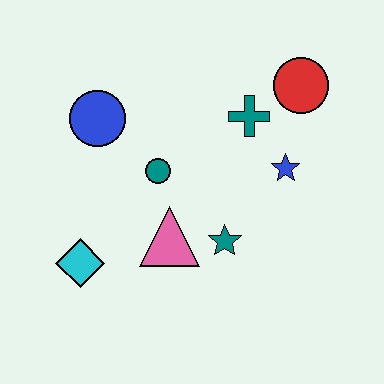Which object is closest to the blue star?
The teal cross is closest to the blue star.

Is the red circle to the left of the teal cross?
No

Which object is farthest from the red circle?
The cyan diamond is farthest from the red circle.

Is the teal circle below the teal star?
No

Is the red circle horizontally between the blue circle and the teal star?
No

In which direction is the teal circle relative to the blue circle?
The teal circle is to the right of the blue circle.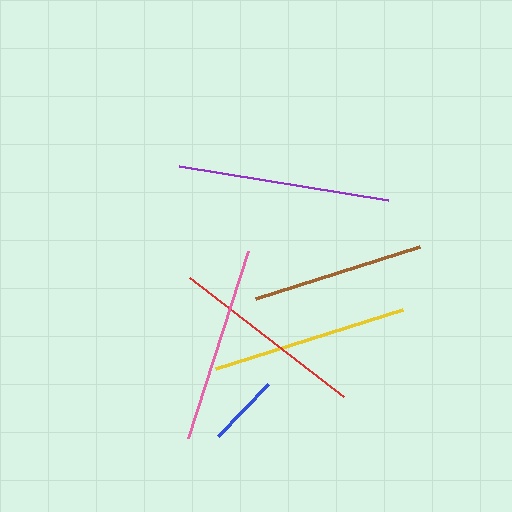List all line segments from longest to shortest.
From longest to shortest: purple, pink, yellow, red, brown, blue.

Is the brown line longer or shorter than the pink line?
The pink line is longer than the brown line.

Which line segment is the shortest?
The blue line is the shortest at approximately 72 pixels.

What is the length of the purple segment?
The purple segment is approximately 212 pixels long.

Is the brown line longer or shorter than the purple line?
The purple line is longer than the brown line.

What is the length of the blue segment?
The blue segment is approximately 72 pixels long.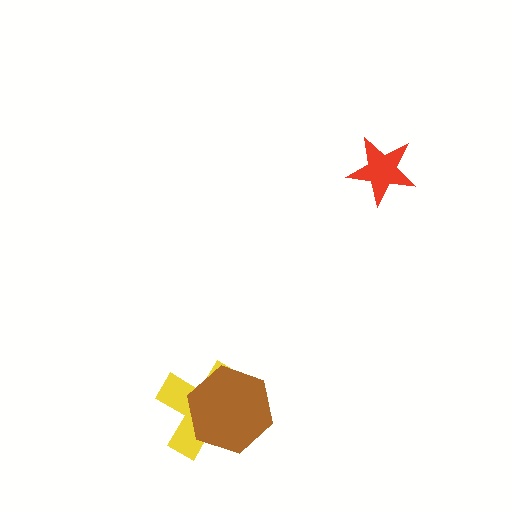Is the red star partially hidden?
No, no other shape covers it.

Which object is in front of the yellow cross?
The brown hexagon is in front of the yellow cross.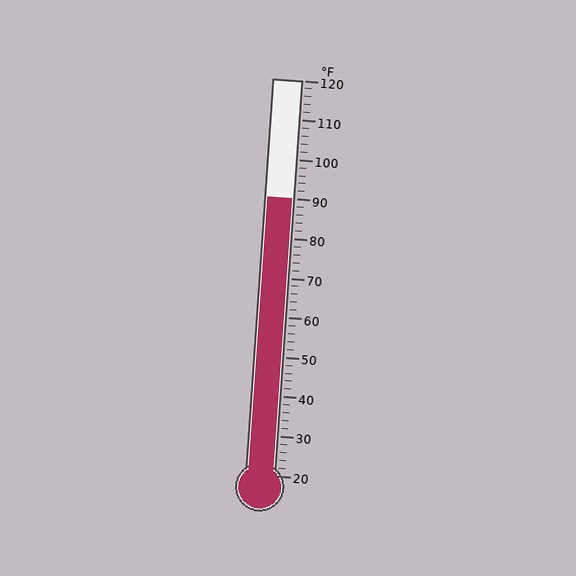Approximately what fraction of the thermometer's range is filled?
The thermometer is filled to approximately 70% of its range.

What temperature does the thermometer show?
The thermometer shows approximately 90°F.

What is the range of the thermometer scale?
The thermometer scale ranges from 20°F to 120°F.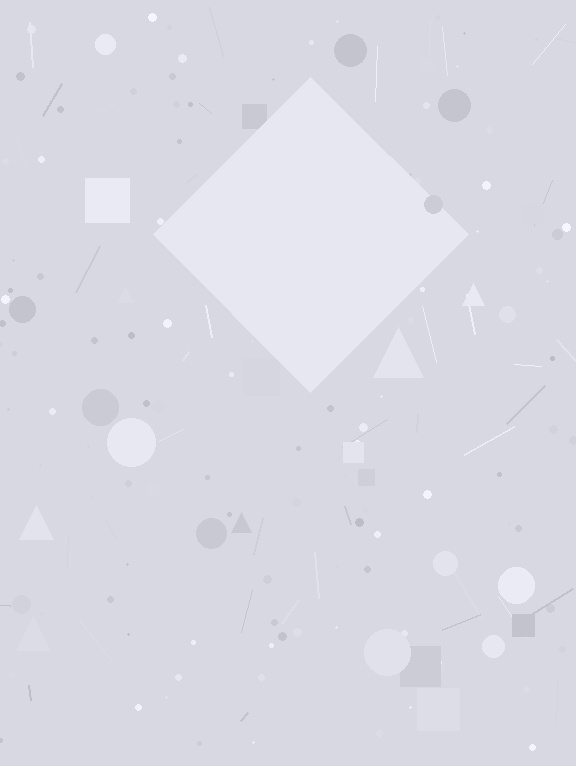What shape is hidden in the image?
A diamond is hidden in the image.